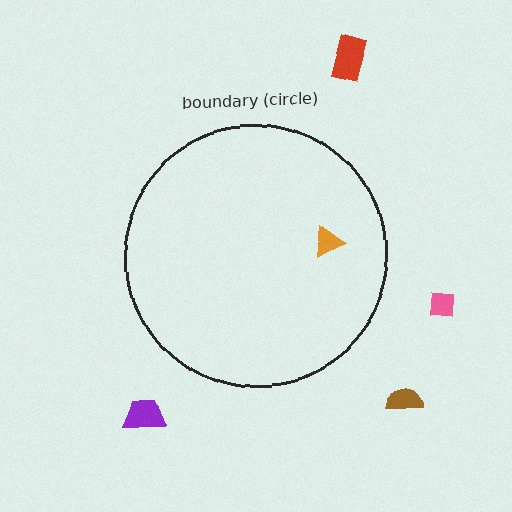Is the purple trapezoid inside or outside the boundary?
Outside.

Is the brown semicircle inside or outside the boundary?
Outside.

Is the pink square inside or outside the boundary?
Outside.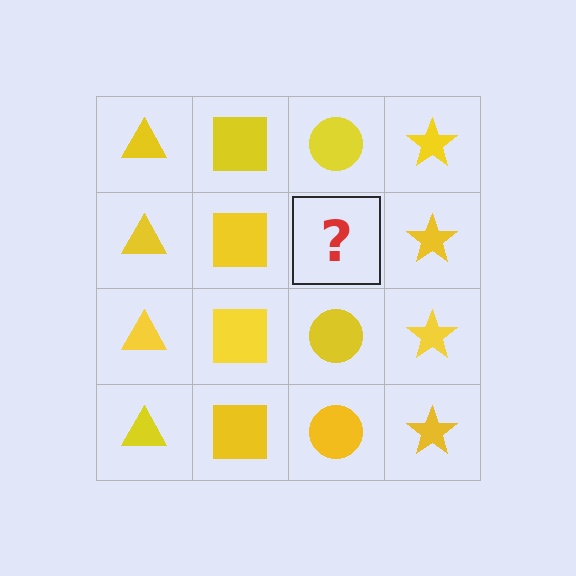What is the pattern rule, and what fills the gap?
The rule is that each column has a consistent shape. The gap should be filled with a yellow circle.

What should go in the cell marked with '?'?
The missing cell should contain a yellow circle.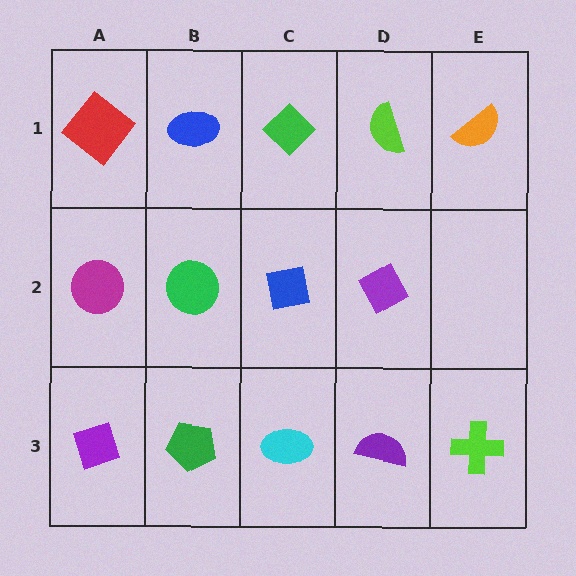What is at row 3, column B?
A green pentagon.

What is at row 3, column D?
A purple semicircle.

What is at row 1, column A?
A red diamond.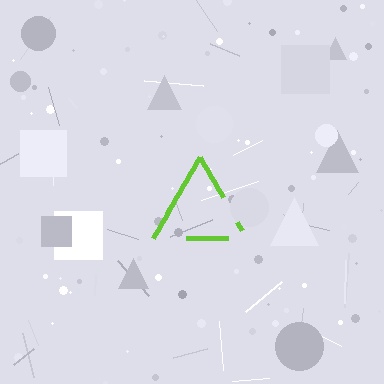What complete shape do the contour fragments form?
The contour fragments form a triangle.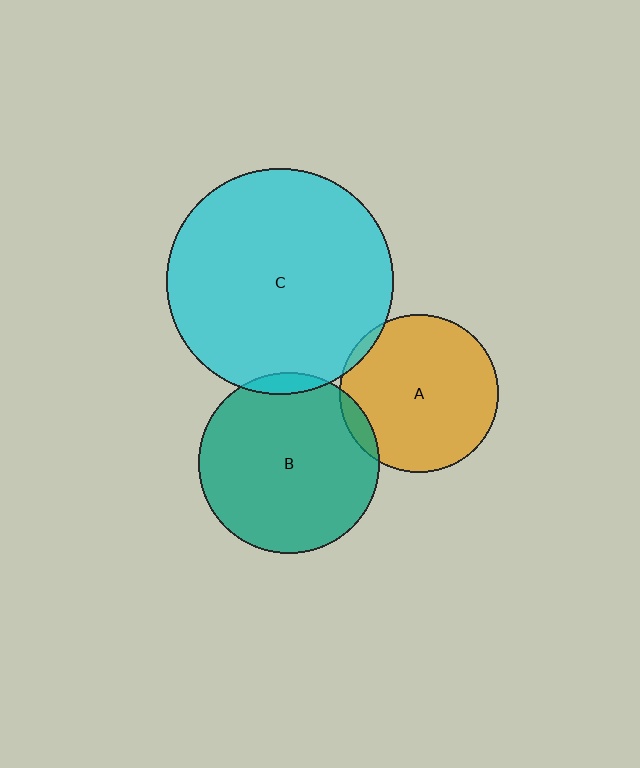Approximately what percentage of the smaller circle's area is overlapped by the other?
Approximately 5%.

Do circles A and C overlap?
Yes.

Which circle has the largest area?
Circle C (cyan).